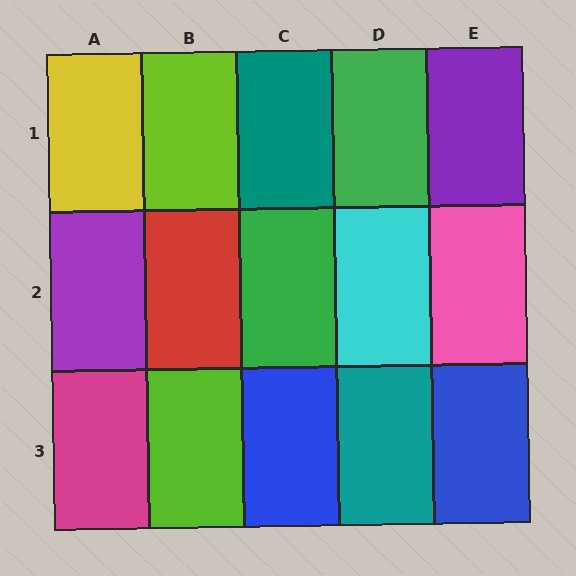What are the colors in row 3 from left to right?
Magenta, lime, blue, teal, blue.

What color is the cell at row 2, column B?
Red.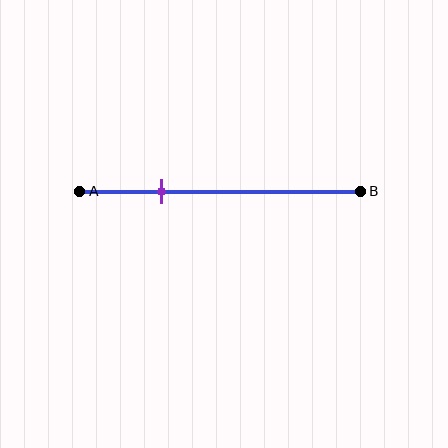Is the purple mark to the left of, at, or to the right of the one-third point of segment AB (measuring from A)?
The purple mark is to the left of the one-third point of segment AB.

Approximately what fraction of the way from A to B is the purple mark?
The purple mark is approximately 30% of the way from A to B.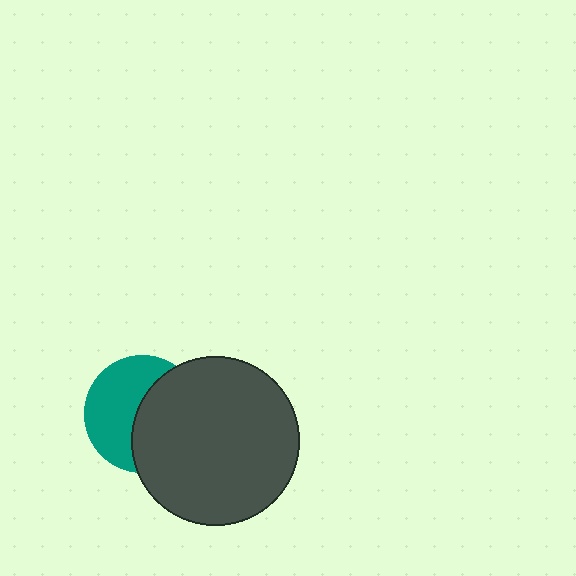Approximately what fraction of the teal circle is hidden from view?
Roughly 50% of the teal circle is hidden behind the dark gray circle.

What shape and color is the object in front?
The object in front is a dark gray circle.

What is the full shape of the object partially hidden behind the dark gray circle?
The partially hidden object is a teal circle.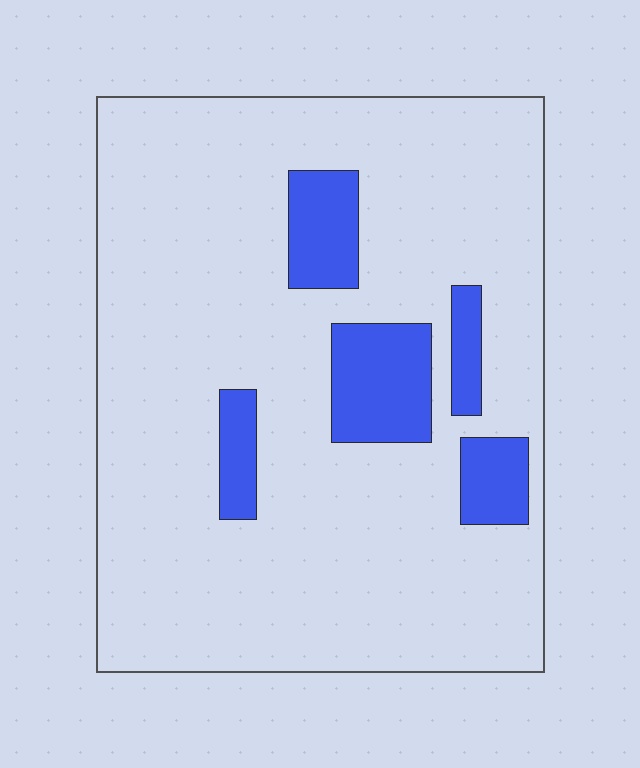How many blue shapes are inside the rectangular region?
5.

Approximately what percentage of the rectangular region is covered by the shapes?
Approximately 15%.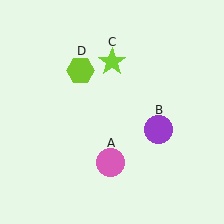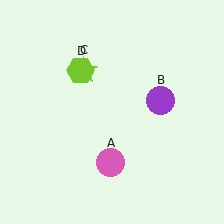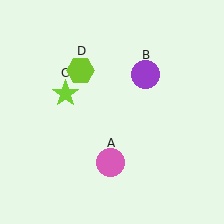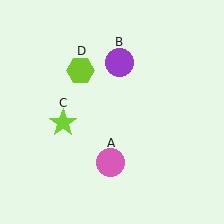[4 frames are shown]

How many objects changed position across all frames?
2 objects changed position: purple circle (object B), lime star (object C).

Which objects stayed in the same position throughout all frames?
Pink circle (object A) and lime hexagon (object D) remained stationary.